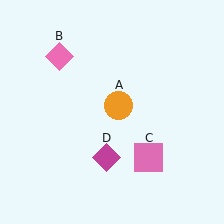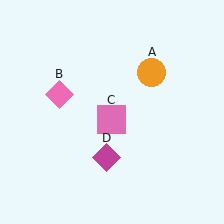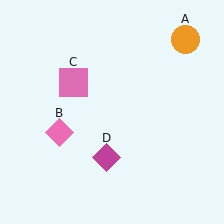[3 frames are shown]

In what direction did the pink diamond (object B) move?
The pink diamond (object B) moved down.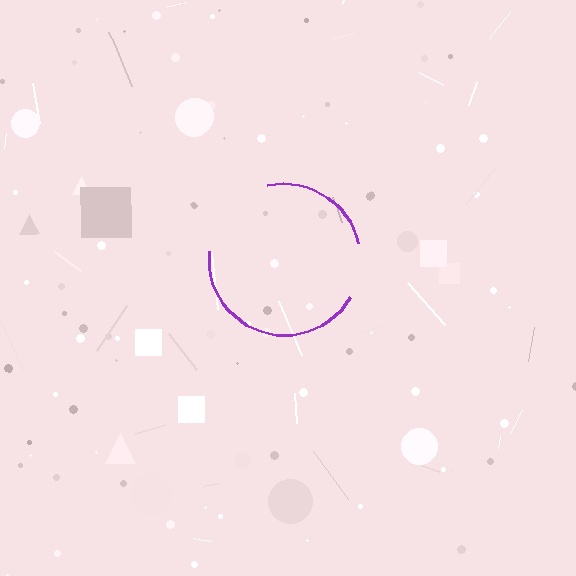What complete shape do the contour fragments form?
The contour fragments form a circle.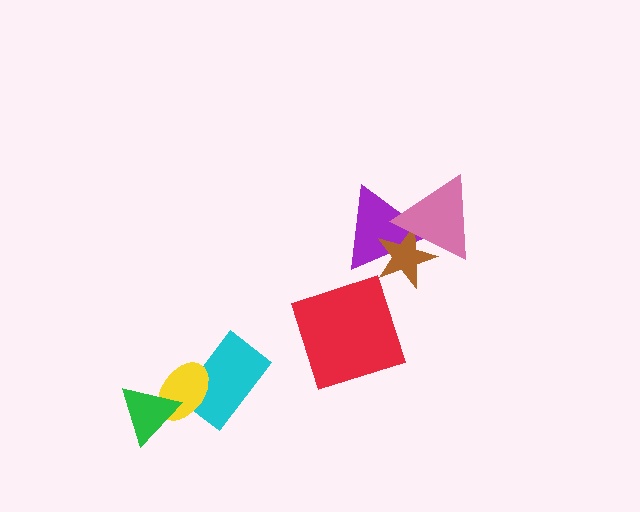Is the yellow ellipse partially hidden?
Yes, it is partially covered by another shape.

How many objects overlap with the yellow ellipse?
2 objects overlap with the yellow ellipse.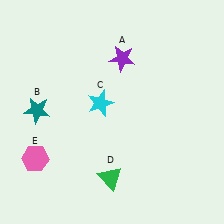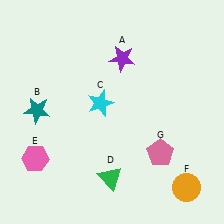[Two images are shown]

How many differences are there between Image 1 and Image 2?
There are 2 differences between the two images.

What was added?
An orange circle (F), a pink pentagon (G) were added in Image 2.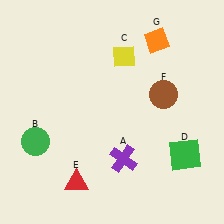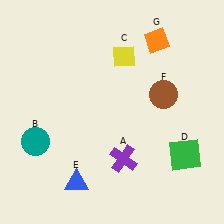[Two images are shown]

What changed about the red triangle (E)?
In Image 1, E is red. In Image 2, it changed to blue.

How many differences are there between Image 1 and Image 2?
There are 2 differences between the two images.